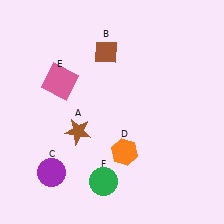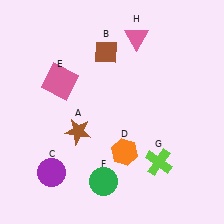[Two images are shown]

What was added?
A lime cross (G), a pink triangle (H) were added in Image 2.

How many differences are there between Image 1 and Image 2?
There are 2 differences between the two images.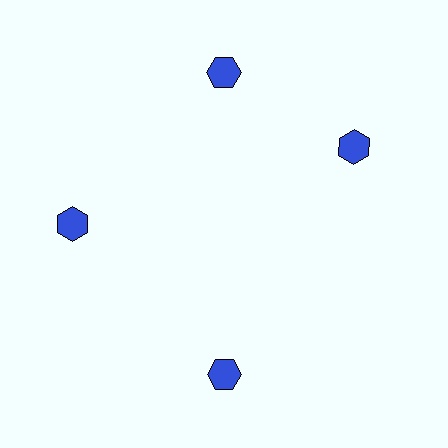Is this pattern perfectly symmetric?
No. The 4 blue hexagons are arranged in a ring, but one element near the 3 o'clock position is rotated out of alignment along the ring, breaking the 4-fold rotational symmetry.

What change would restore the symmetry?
The symmetry would be restored by rotating it back into even spacing with its neighbors so that all 4 hexagons sit at equal angles and equal distance from the center.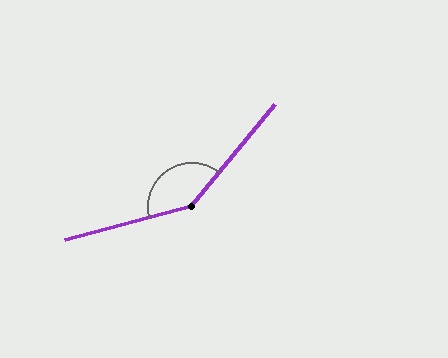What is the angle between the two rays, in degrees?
Approximately 144 degrees.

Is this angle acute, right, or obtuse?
It is obtuse.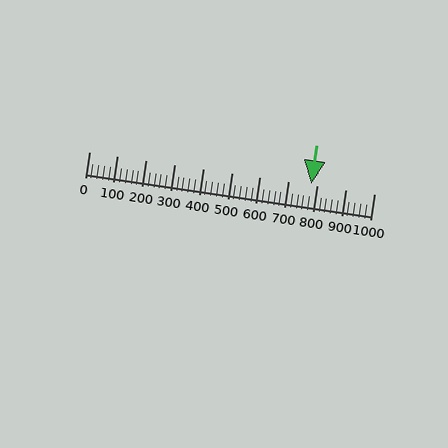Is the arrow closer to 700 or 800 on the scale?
The arrow is closer to 800.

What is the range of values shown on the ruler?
The ruler shows values from 0 to 1000.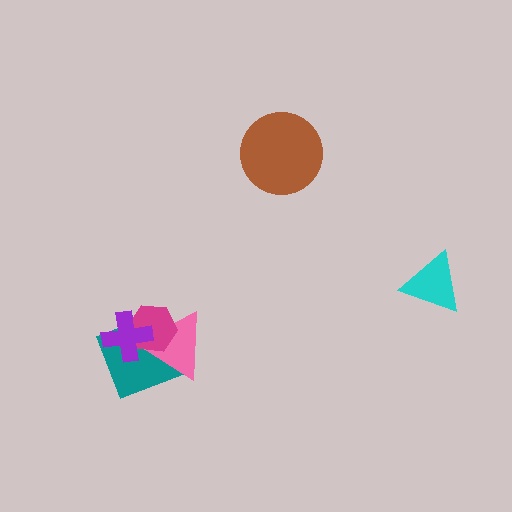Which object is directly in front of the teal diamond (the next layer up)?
The pink triangle is directly in front of the teal diamond.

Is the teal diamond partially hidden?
Yes, it is partially covered by another shape.